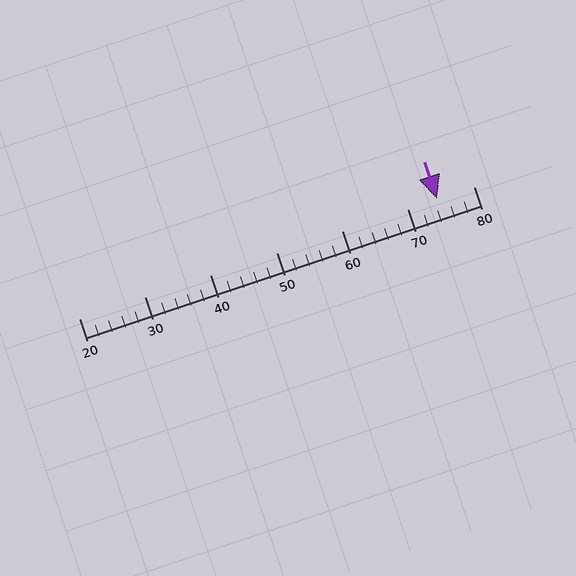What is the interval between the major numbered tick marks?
The major tick marks are spaced 10 units apart.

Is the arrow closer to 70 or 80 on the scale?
The arrow is closer to 70.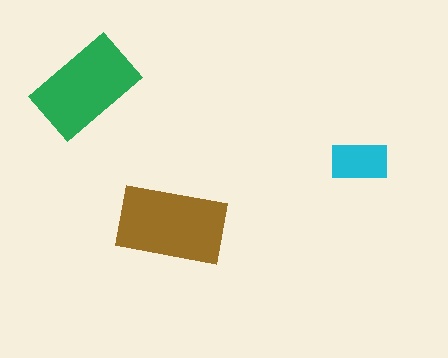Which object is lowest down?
The brown rectangle is bottommost.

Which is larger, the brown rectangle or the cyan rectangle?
The brown one.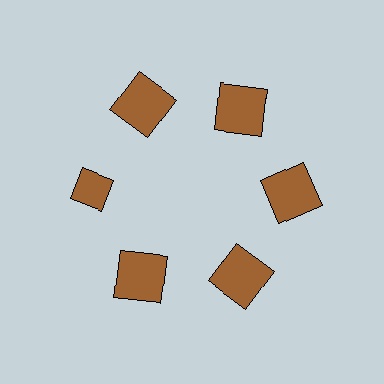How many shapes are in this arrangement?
There are 6 shapes arranged in a ring pattern.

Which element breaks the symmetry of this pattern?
The brown diamond at roughly the 9 o'clock position breaks the symmetry. All other shapes are brown squares.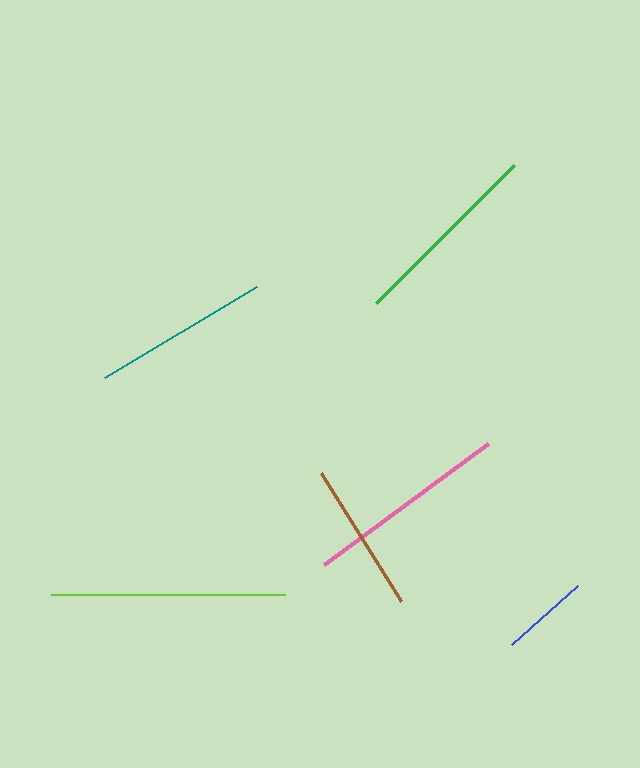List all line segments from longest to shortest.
From longest to shortest: lime, pink, green, teal, brown, blue.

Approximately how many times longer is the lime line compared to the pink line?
The lime line is approximately 1.1 times the length of the pink line.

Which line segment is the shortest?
The blue line is the shortest at approximately 89 pixels.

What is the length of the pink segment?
The pink segment is approximately 204 pixels long.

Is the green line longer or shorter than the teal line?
The green line is longer than the teal line.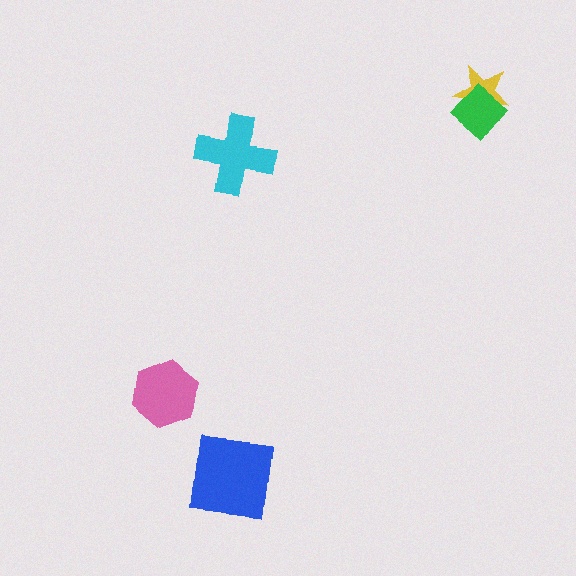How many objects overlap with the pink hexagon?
0 objects overlap with the pink hexagon.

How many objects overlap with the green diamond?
1 object overlaps with the green diamond.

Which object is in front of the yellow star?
The green diamond is in front of the yellow star.